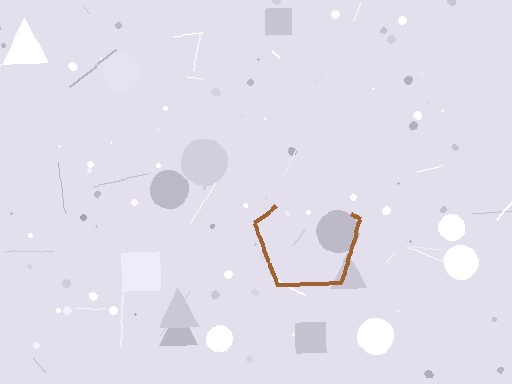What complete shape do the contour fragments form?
The contour fragments form a pentagon.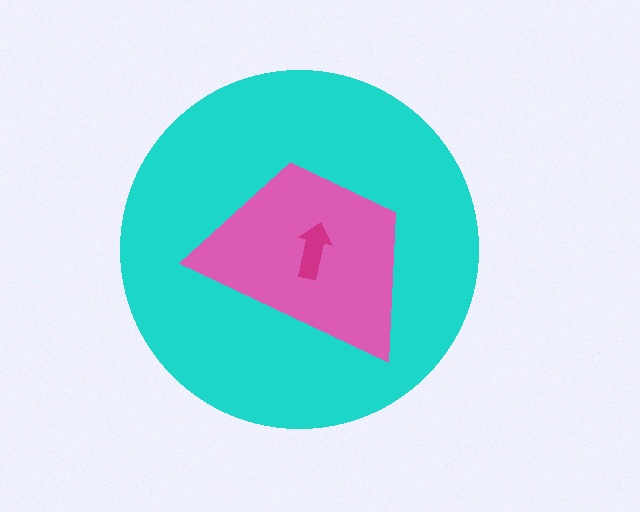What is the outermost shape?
The cyan circle.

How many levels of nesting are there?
3.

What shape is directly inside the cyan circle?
The pink trapezoid.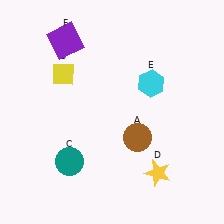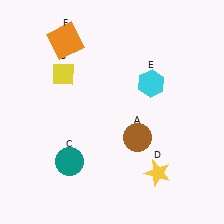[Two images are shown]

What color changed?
The square (F) changed from purple in Image 1 to orange in Image 2.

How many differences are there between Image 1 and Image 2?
There is 1 difference between the two images.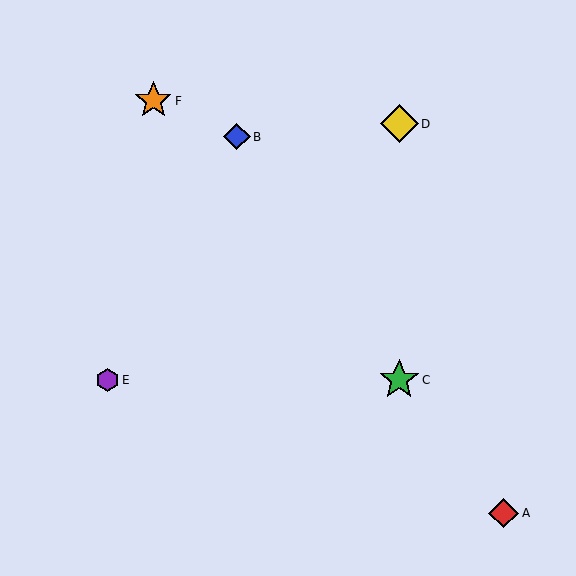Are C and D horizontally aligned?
No, C is at y≈380 and D is at y≈124.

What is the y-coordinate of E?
Object E is at y≈380.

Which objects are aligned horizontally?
Objects C, E are aligned horizontally.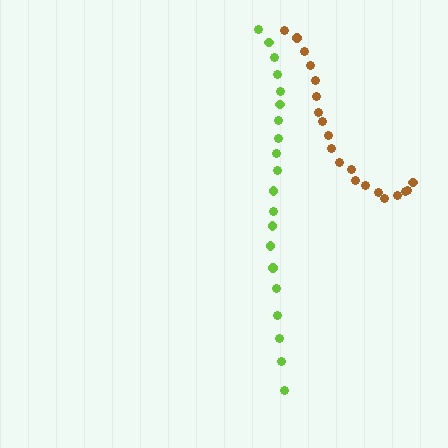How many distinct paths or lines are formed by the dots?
There are 2 distinct paths.